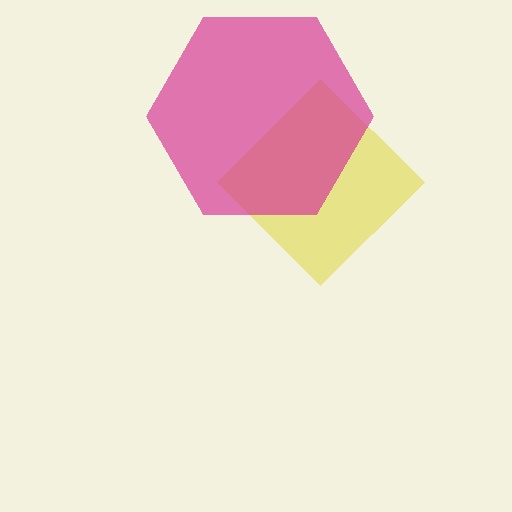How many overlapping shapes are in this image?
There are 2 overlapping shapes in the image.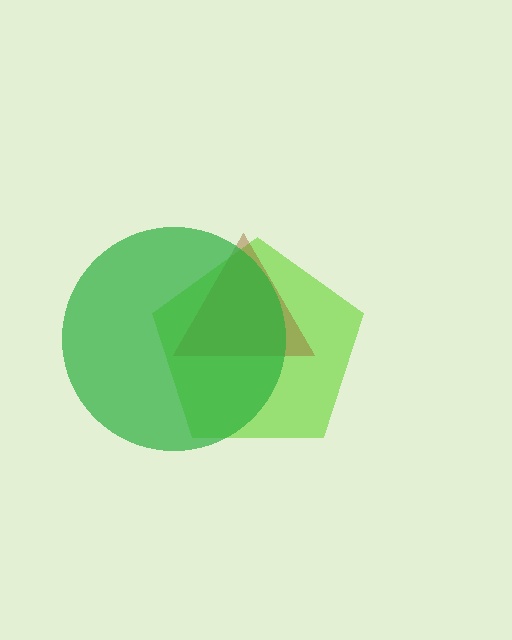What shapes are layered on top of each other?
The layered shapes are: a lime pentagon, a brown triangle, a green circle.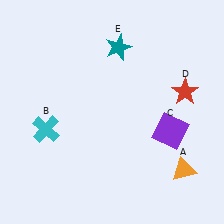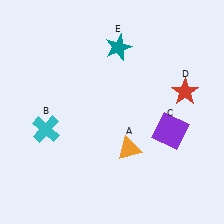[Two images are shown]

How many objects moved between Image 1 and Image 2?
1 object moved between the two images.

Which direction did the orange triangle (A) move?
The orange triangle (A) moved left.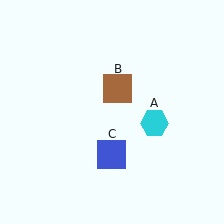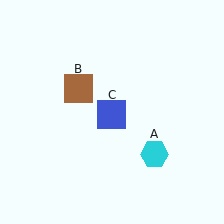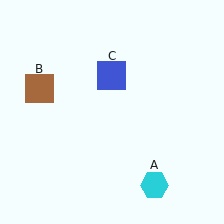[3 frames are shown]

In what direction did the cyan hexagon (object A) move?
The cyan hexagon (object A) moved down.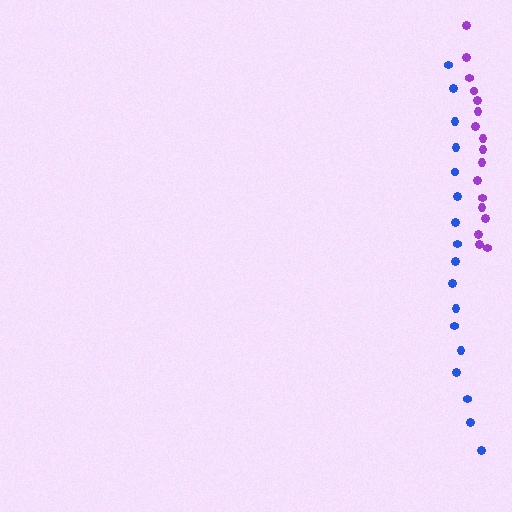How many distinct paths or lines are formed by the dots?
There are 2 distinct paths.